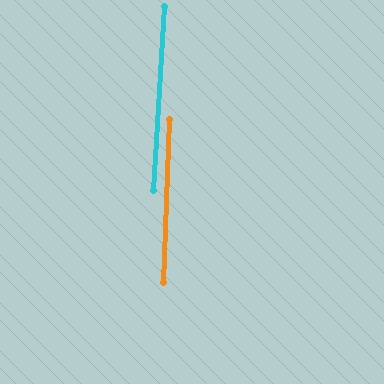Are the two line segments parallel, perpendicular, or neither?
Parallel — their directions differ by only 1.3°.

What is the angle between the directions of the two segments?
Approximately 1 degree.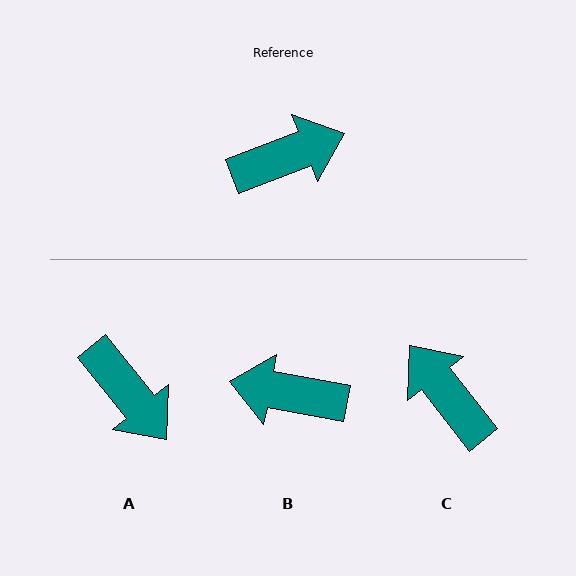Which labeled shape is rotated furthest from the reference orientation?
B, about 149 degrees away.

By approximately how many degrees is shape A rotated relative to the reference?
Approximately 72 degrees clockwise.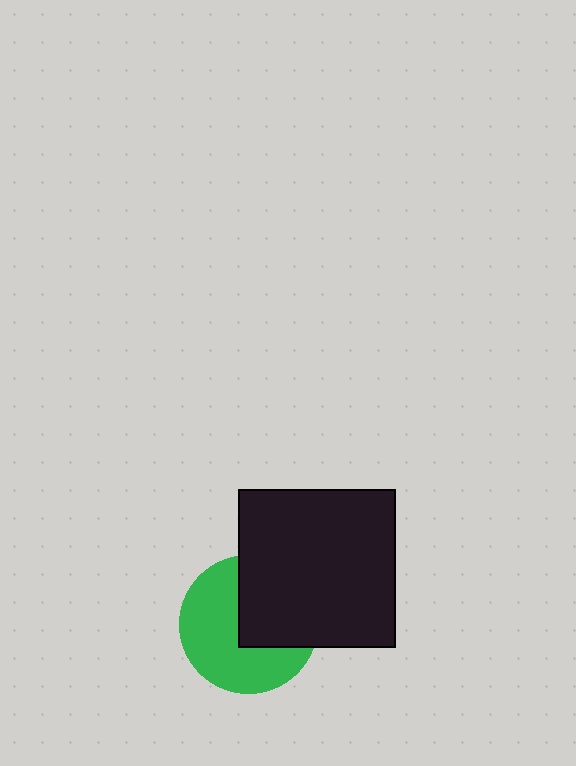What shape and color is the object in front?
The object in front is a black square.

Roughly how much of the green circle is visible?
About half of it is visible (roughly 58%).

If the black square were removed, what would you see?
You would see the complete green circle.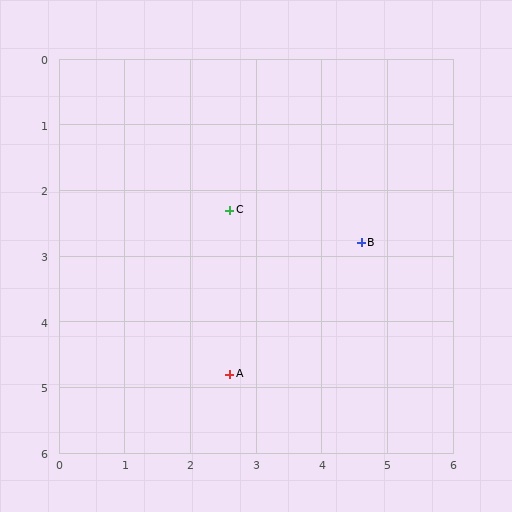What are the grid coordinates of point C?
Point C is at approximately (2.6, 2.3).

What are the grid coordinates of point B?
Point B is at approximately (4.6, 2.8).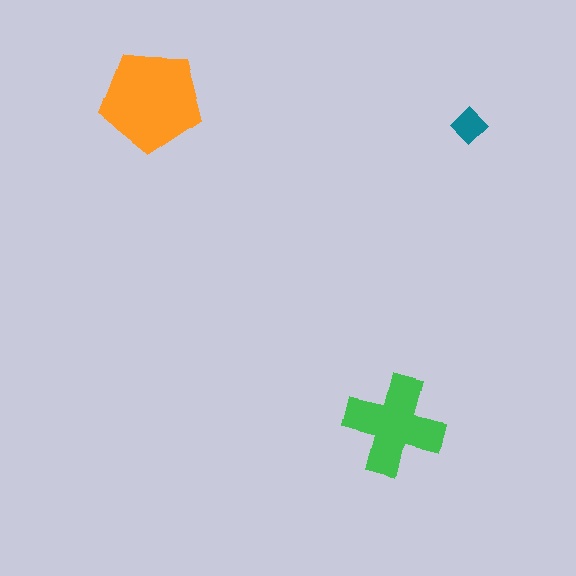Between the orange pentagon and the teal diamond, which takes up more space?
The orange pentagon.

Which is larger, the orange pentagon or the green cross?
The orange pentagon.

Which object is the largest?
The orange pentagon.